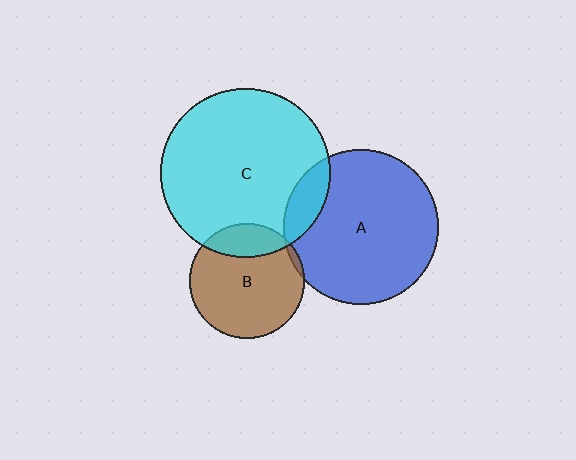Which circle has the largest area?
Circle C (cyan).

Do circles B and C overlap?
Yes.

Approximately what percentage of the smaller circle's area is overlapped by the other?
Approximately 20%.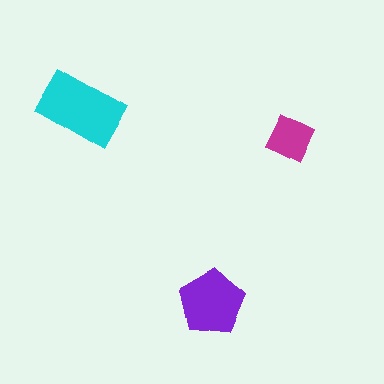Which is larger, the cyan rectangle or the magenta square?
The cyan rectangle.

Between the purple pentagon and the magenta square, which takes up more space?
The purple pentagon.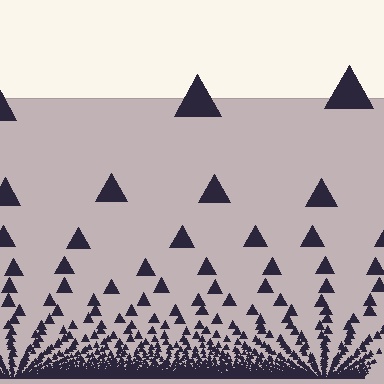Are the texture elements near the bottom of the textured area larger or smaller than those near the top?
Smaller. The gradient is inverted — elements near the bottom are smaller and denser.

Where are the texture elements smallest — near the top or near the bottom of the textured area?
Near the bottom.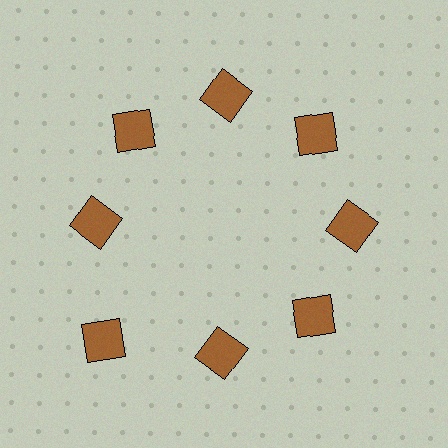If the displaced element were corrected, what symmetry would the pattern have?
It would have 8-fold rotational symmetry — the pattern would map onto itself every 45 degrees.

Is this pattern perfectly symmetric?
No. The 8 brown squares are arranged in a ring, but one element near the 8 o'clock position is pushed outward from the center, breaking the 8-fold rotational symmetry.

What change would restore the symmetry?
The symmetry would be restored by moving it inward, back onto the ring so that all 8 squares sit at equal angles and equal distance from the center.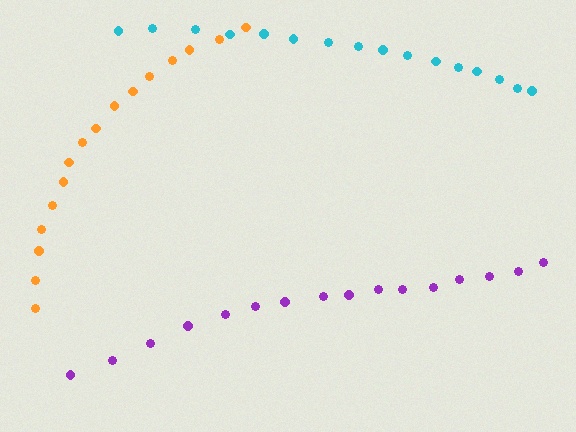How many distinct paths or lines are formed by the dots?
There are 3 distinct paths.